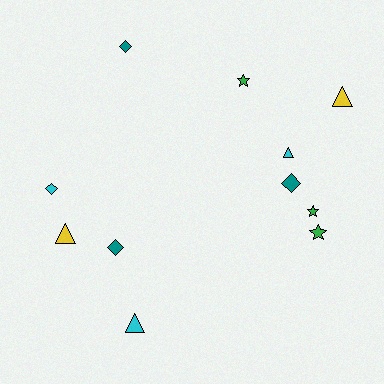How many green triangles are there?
There are no green triangles.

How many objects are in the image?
There are 11 objects.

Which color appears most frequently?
Green, with 3 objects.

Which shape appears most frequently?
Triangle, with 4 objects.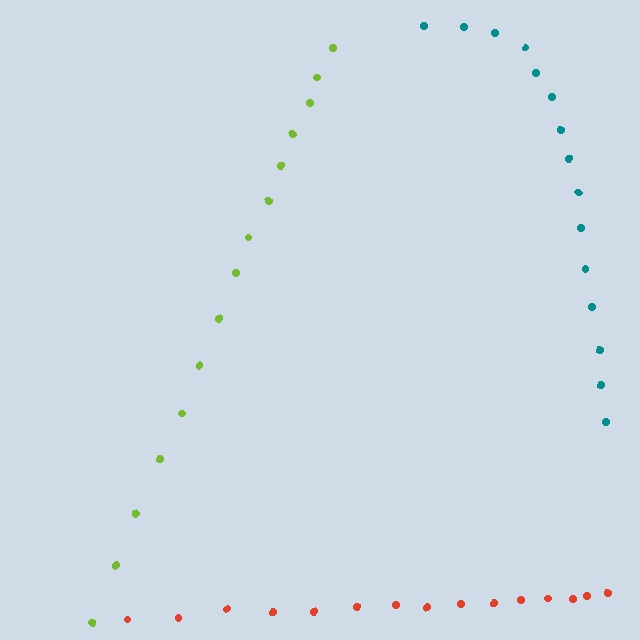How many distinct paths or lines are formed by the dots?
There are 3 distinct paths.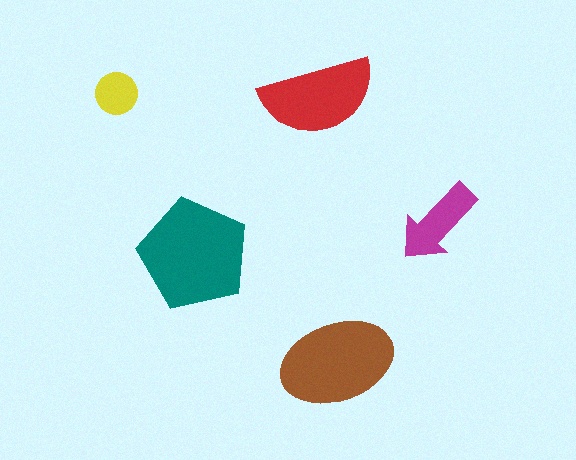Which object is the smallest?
The yellow circle.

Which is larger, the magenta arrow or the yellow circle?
The magenta arrow.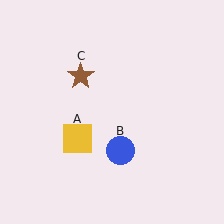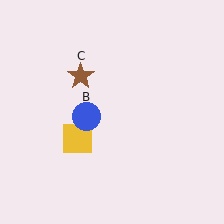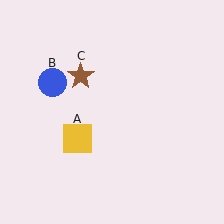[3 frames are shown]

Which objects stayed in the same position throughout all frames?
Yellow square (object A) and brown star (object C) remained stationary.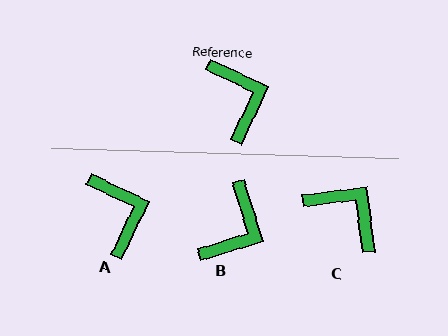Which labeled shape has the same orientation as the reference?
A.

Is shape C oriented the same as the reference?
No, it is off by about 32 degrees.